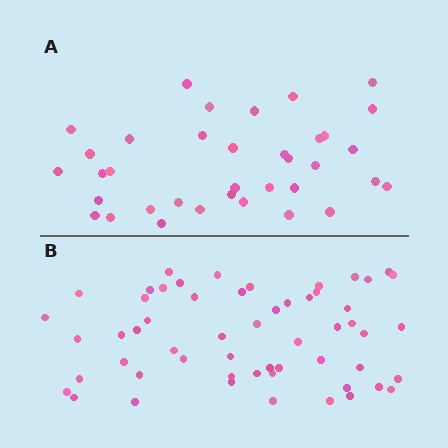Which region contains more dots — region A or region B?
Region B (the bottom region) has more dots.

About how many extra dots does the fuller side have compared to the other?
Region B has approximately 20 more dots than region A.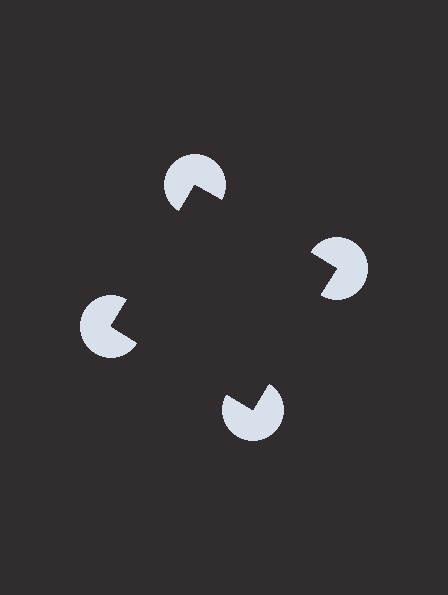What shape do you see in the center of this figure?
An illusory square — its edges are inferred from the aligned wedge cuts in the pac-man discs, not physically drawn.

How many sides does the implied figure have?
4 sides.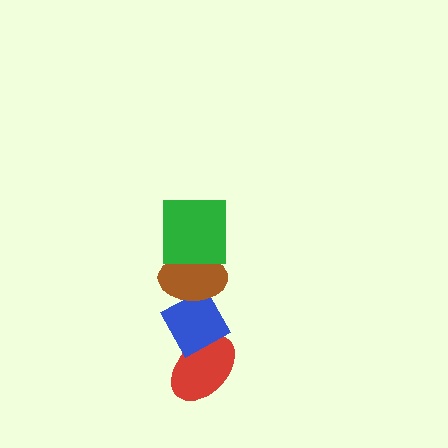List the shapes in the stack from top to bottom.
From top to bottom: the green square, the brown ellipse, the blue diamond, the red ellipse.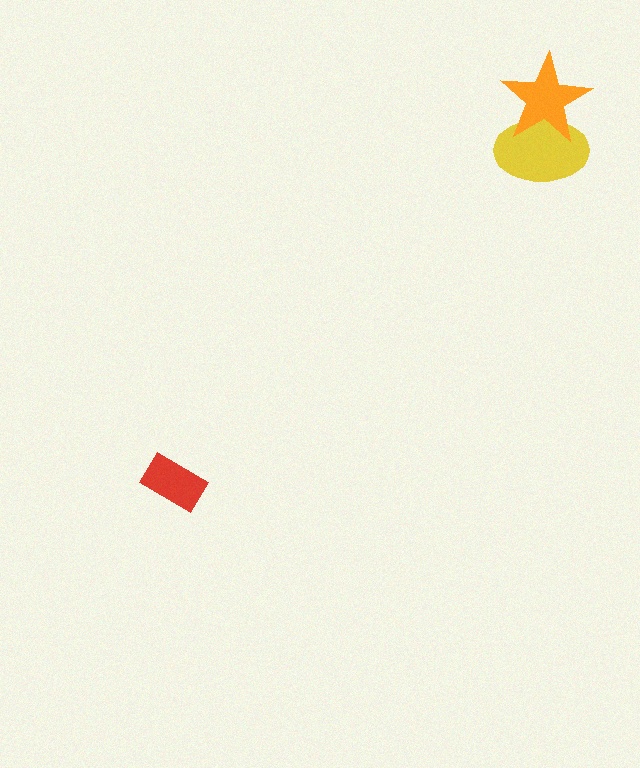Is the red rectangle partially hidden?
No, no other shape covers it.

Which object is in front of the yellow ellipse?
The orange star is in front of the yellow ellipse.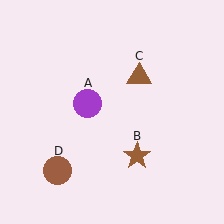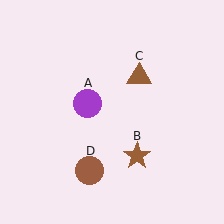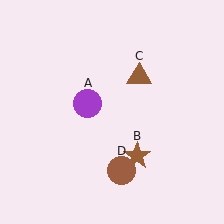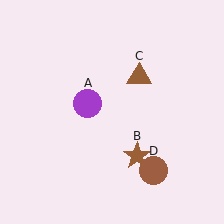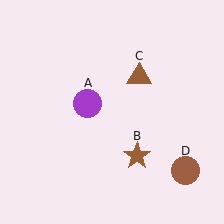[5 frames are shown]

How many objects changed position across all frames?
1 object changed position: brown circle (object D).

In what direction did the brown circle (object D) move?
The brown circle (object D) moved right.